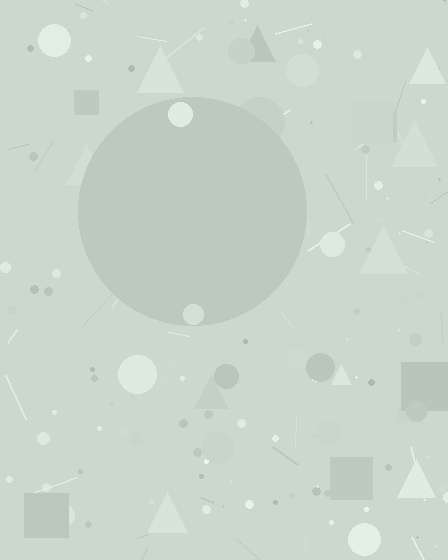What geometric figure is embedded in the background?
A circle is embedded in the background.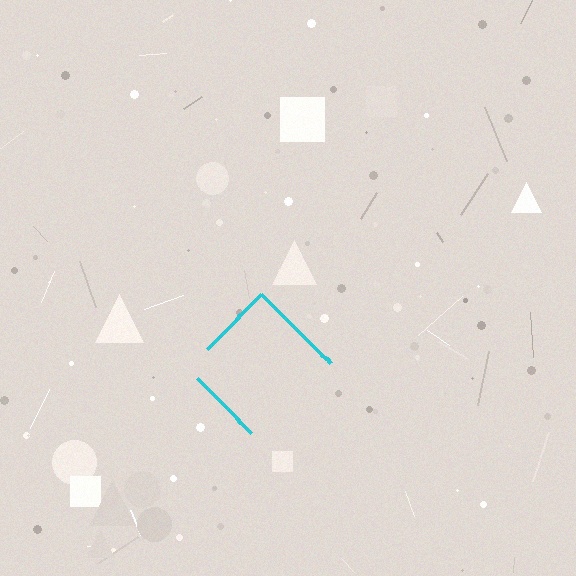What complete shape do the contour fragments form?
The contour fragments form a diamond.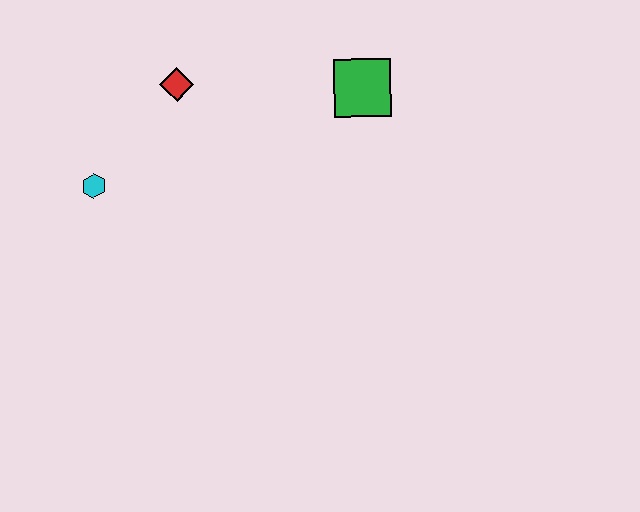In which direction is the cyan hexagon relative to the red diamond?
The cyan hexagon is below the red diamond.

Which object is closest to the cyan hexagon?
The red diamond is closest to the cyan hexagon.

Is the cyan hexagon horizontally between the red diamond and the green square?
No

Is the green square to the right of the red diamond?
Yes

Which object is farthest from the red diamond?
The green square is farthest from the red diamond.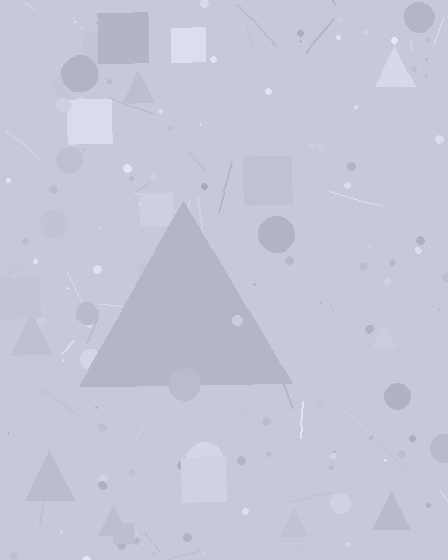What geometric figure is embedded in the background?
A triangle is embedded in the background.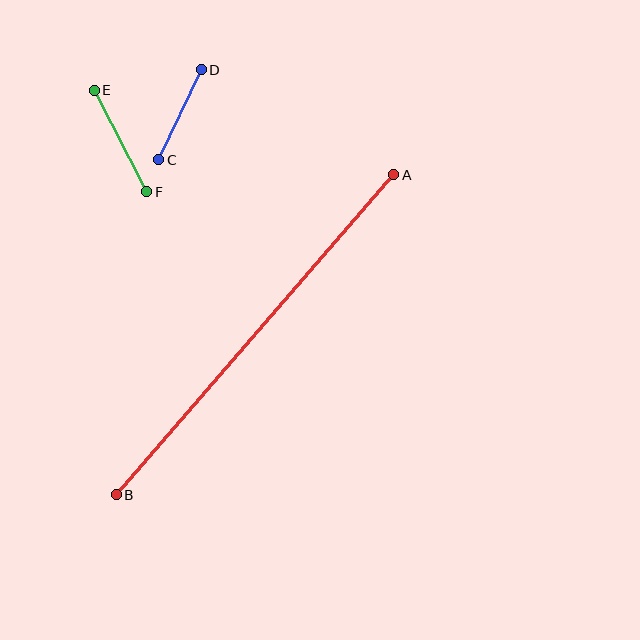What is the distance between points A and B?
The distance is approximately 424 pixels.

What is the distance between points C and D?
The distance is approximately 100 pixels.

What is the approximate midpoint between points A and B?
The midpoint is at approximately (255, 335) pixels.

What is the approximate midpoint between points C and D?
The midpoint is at approximately (180, 115) pixels.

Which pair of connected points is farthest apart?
Points A and B are farthest apart.